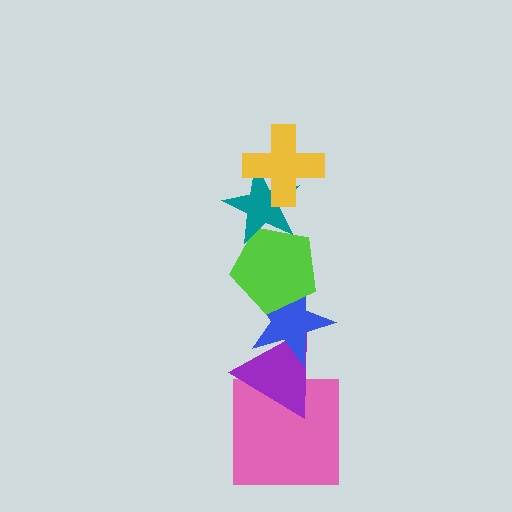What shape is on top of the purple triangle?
The blue star is on top of the purple triangle.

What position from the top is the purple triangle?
The purple triangle is 5th from the top.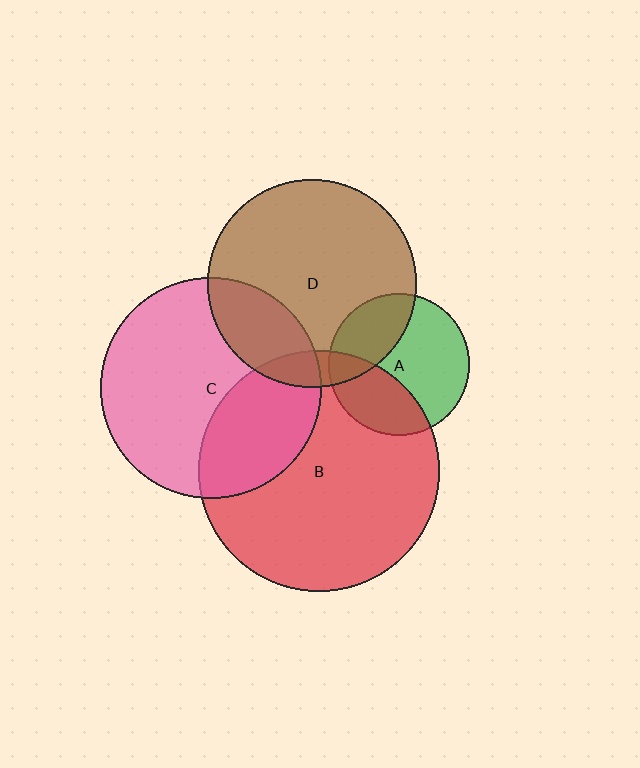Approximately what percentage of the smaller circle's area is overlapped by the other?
Approximately 30%.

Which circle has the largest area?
Circle B (red).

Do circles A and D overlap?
Yes.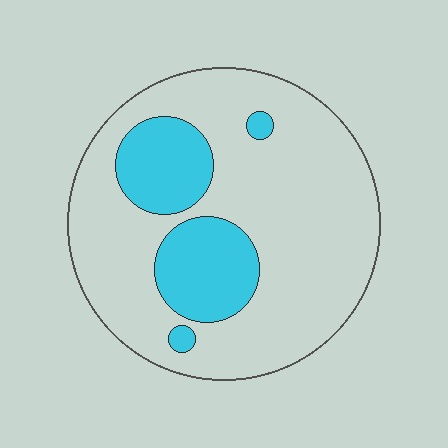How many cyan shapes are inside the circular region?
4.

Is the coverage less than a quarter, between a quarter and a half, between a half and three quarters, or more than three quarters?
Less than a quarter.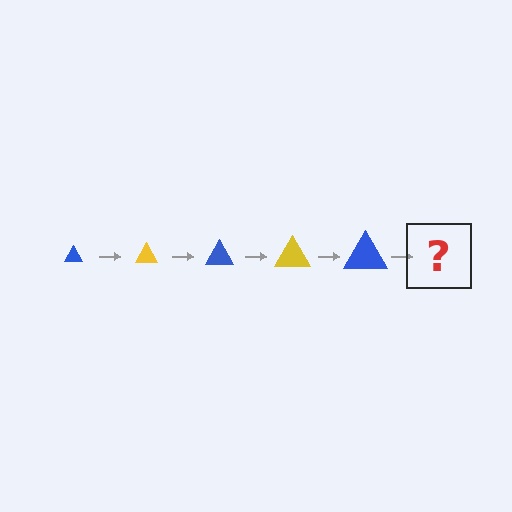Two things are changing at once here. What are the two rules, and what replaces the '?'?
The two rules are that the triangle grows larger each step and the color cycles through blue and yellow. The '?' should be a yellow triangle, larger than the previous one.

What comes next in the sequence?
The next element should be a yellow triangle, larger than the previous one.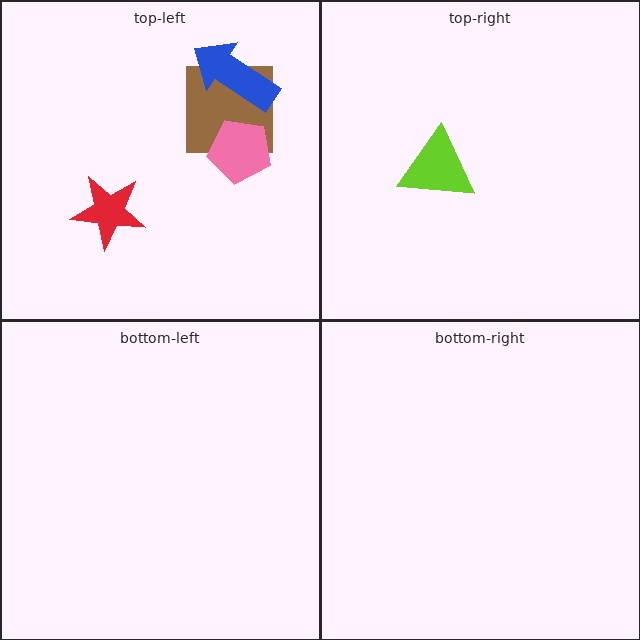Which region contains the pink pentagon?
The top-left region.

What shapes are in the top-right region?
The lime triangle.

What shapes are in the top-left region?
The red star, the brown square, the pink pentagon, the blue arrow.